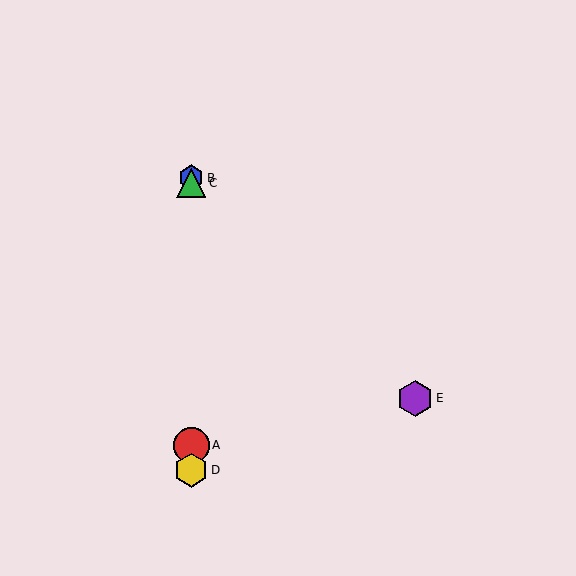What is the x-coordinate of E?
Object E is at x≈415.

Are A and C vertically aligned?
Yes, both are at x≈191.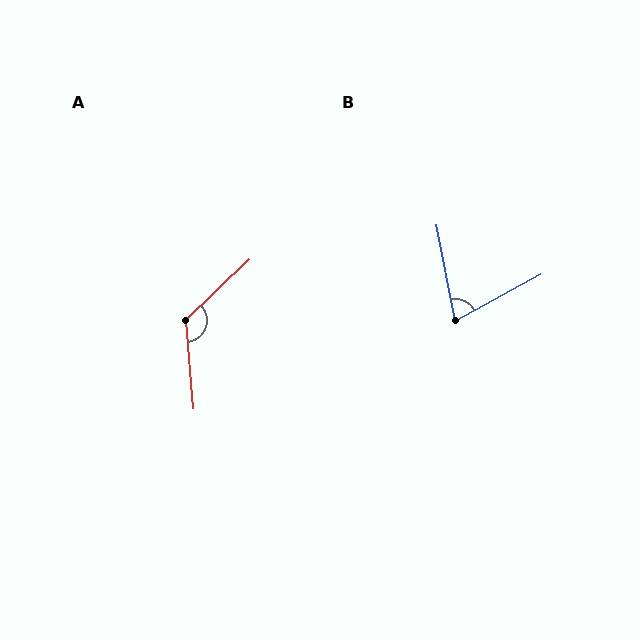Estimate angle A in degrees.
Approximately 128 degrees.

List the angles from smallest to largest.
B (73°), A (128°).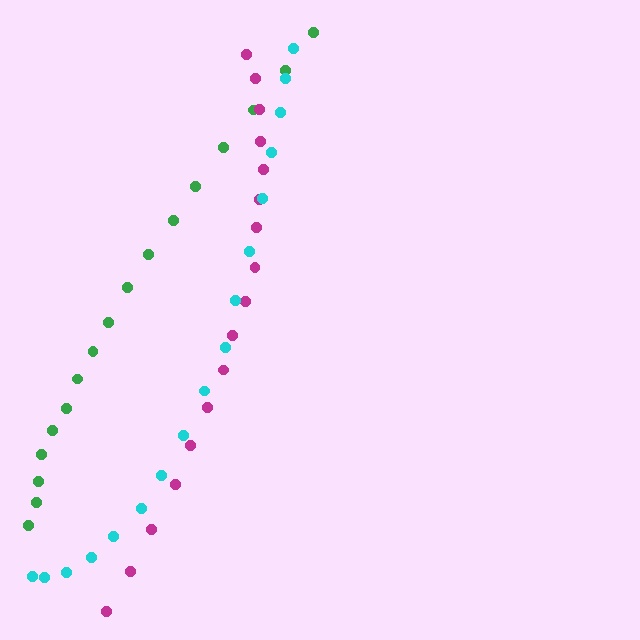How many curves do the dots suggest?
There are 3 distinct paths.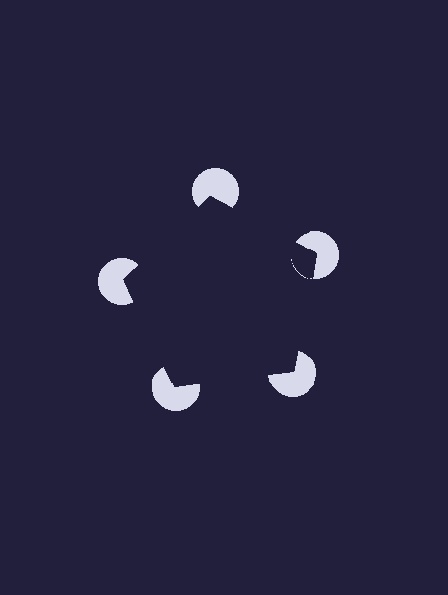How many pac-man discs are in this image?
There are 5 — one at each vertex of the illusory pentagon.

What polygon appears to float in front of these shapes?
An illusory pentagon — its edges are inferred from the aligned wedge cuts in the pac-man discs, not physically drawn.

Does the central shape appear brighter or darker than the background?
It typically appears slightly darker than the background, even though no actual brightness change is drawn.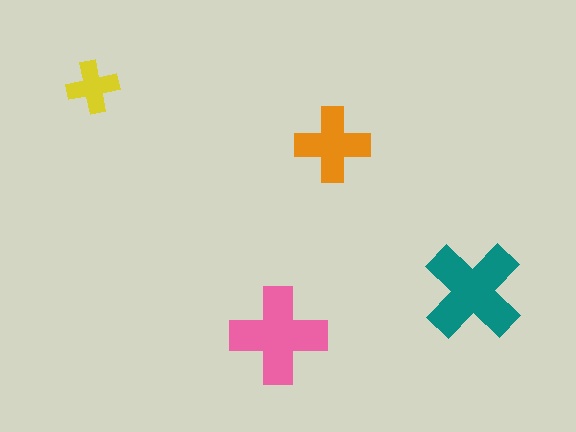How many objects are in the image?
There are 4 objects in the image.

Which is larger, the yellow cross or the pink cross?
The pink one.